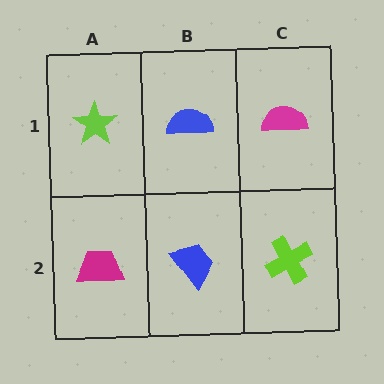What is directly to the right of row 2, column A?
A blue trapezoid.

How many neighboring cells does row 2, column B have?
3.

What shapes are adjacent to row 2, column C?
A magenta semicircle (row 1, column C), a blue trapezoid (row 2, column B).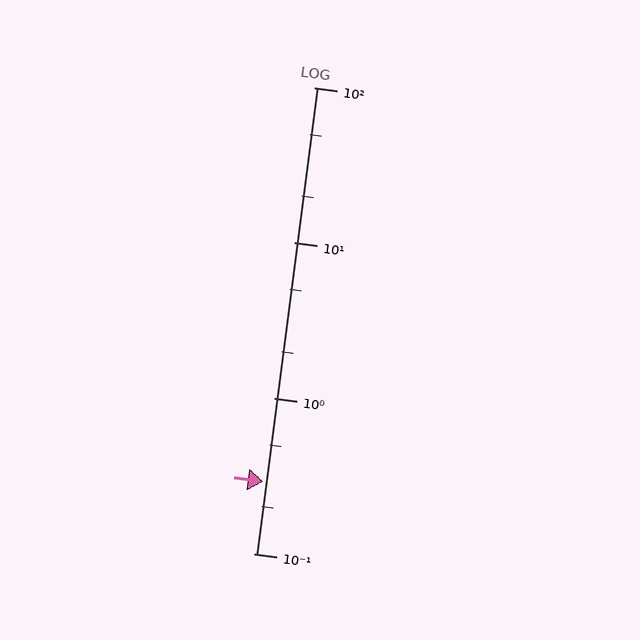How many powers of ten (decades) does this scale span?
The scale spans 3 decades, from 0.1 to 100.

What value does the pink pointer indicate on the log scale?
The pointer indicates approximately 0.29.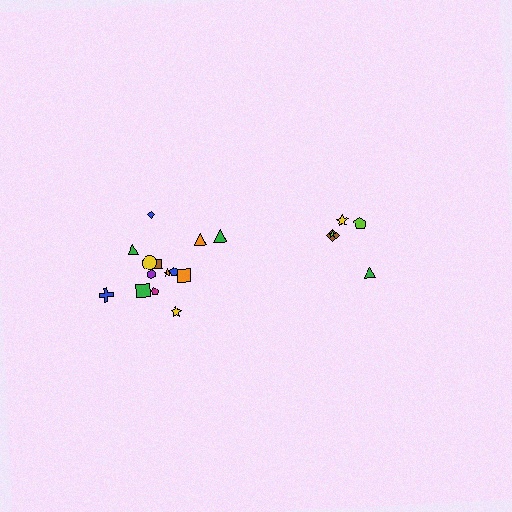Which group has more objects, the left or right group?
The left group.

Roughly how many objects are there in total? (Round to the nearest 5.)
Roughly 20 objects in total.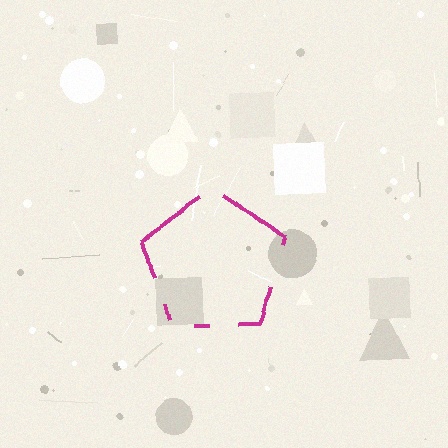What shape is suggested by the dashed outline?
The dashed outline suggests a pentagon.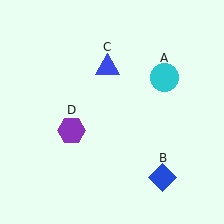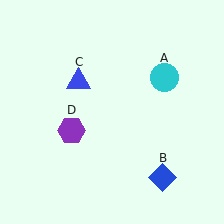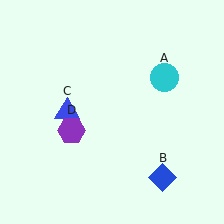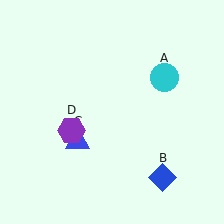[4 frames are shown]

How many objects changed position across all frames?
1 object changed position: blue triangle (object C).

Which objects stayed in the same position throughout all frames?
Cyan circle (object A) and blue diamond (object B) and purple hexagon (object D) remained stationary.